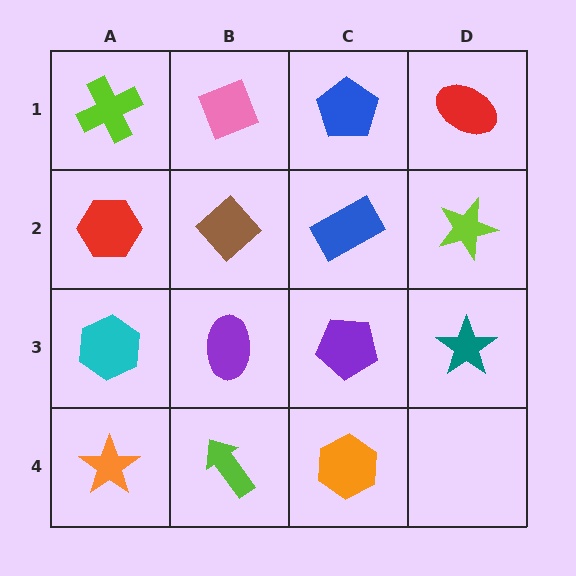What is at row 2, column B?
A brown diamond.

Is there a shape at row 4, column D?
No, that cell is empty.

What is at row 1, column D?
A red ellipse.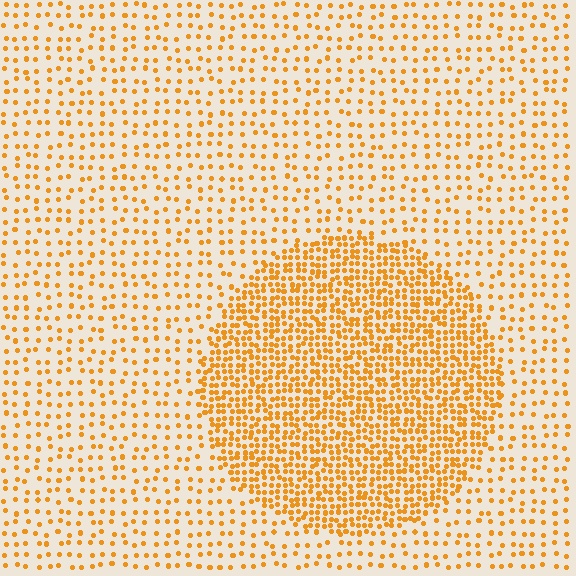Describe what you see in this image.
The image contains small orange elements arranged at two different densities. A circle-shaped region is visible where the elements are more densely packed than the surrounding area.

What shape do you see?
I see a circle.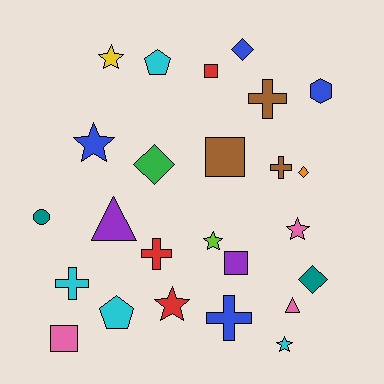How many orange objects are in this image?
There is 1 orange object.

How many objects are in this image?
There are 25 objects.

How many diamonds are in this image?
There are 4 diamonds.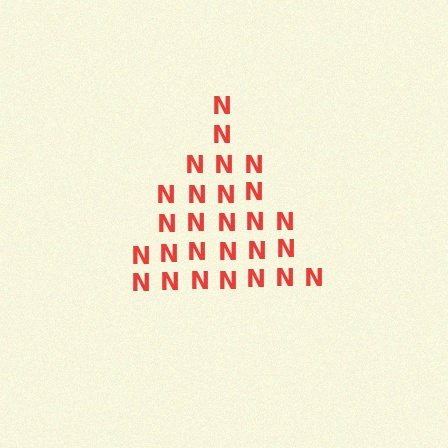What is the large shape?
The large shape is a triangle.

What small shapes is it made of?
It is made of small letter N's.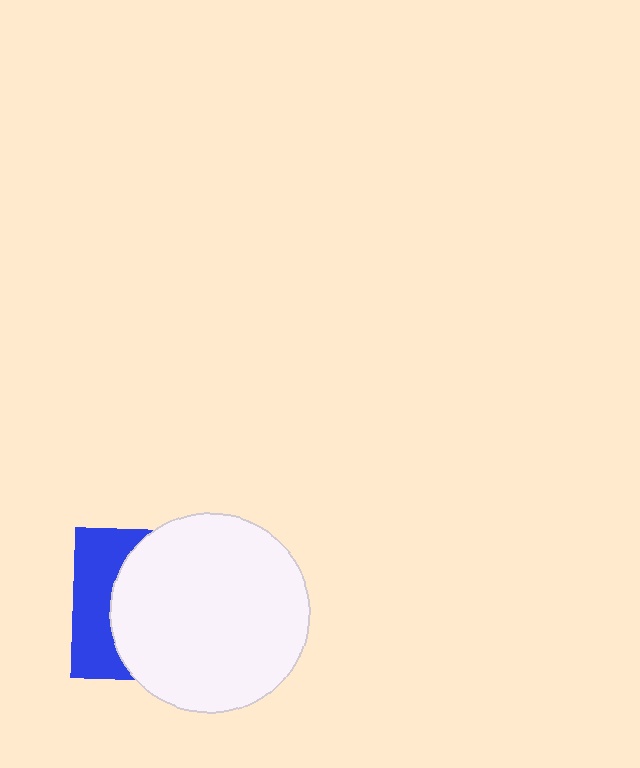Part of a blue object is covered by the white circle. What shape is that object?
It is a square.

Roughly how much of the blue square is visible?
A small part of it is visible (roughly 32%).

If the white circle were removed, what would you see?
You would see the complete blue square.